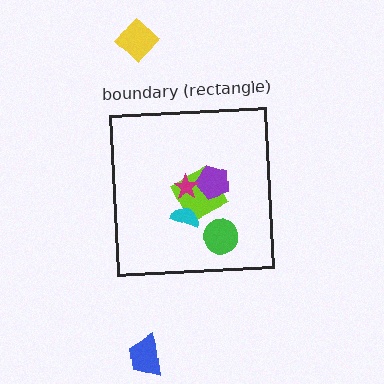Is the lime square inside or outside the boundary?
Inside.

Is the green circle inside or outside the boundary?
Inside.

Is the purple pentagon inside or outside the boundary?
Inside.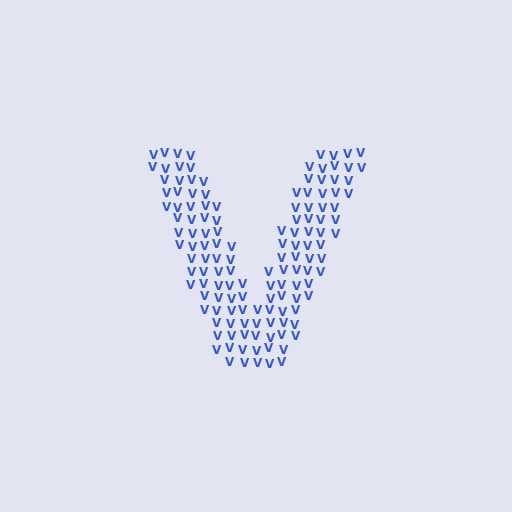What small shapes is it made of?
It is made of small letter V's.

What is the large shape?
The large shape is the letter V.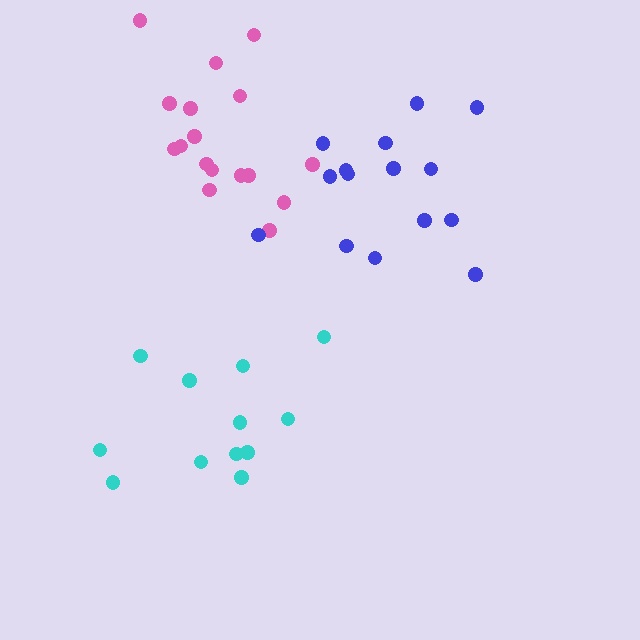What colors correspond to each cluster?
The clusters are colored: cyan, pink, blue.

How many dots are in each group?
Group 1: 12 dots, Group 2: 17 dots, Group 3: 15 dots (44 total).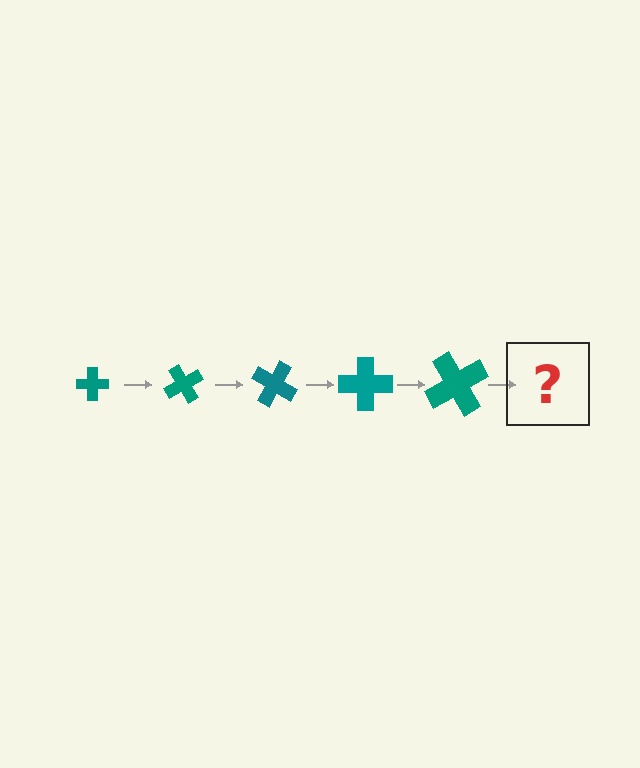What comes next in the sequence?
The next element should be a cross, larger than the previous one and rotated 300 degrees from the start.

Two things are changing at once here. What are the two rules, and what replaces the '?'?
The two rules are that the cross grows larger each step and it rotates 60 degrees each step. The '?' should be a cross, larger than the previous one and rotated 300 degrees from the start.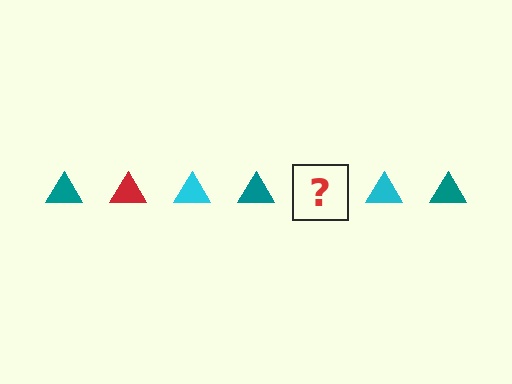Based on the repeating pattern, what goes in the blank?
The blank should be a red triangle.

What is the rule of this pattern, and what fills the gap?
The rule is that the pattern cycles through teal, red, cyan triangles. The gap should be filled with a red triangle.